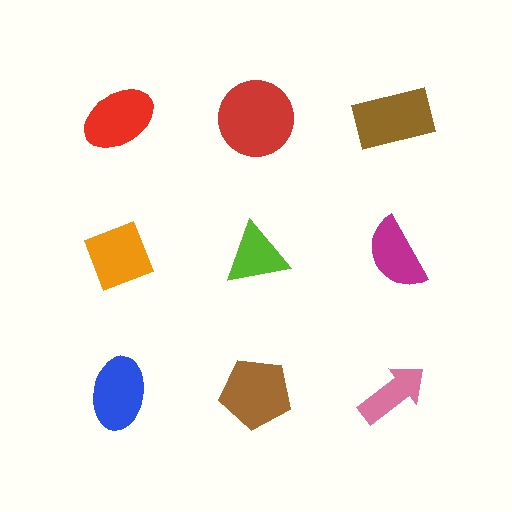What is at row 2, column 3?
A magenta semicircle.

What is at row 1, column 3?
A brown rectangle.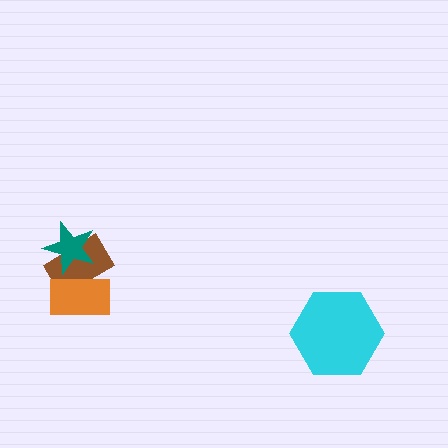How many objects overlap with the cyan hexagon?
0 objects overlap with the cyan hexagon.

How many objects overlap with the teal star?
2 objects overlap with the teal star.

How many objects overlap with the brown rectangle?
2 objects overlap with the brown rectangle.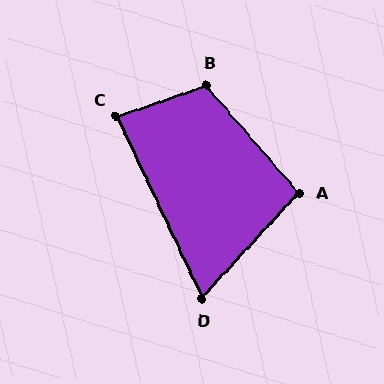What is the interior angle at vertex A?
Approximately 96 degrees (obtuse).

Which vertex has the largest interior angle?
B, at approximately 112 degrees.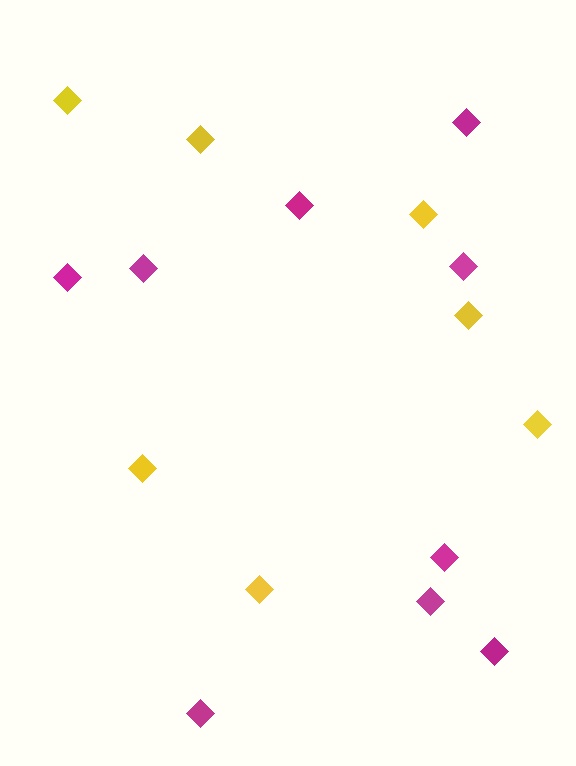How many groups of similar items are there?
There are 2 groups: one group of magenta diamonds (9) and one group of yellow diamonds (7).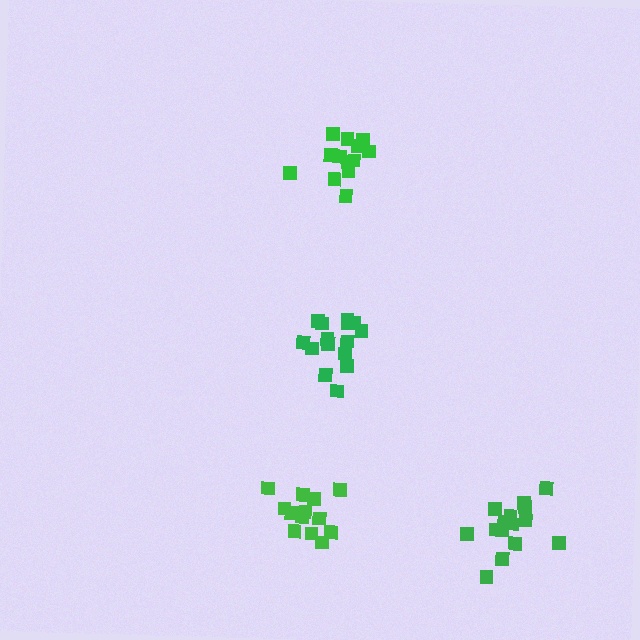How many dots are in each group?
Group 1: 15 dots, Group 2: 13 dots, Group 3: 13 dots, Group 4: 16 dots (57 total).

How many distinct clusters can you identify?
There are 4 distinct clusters.